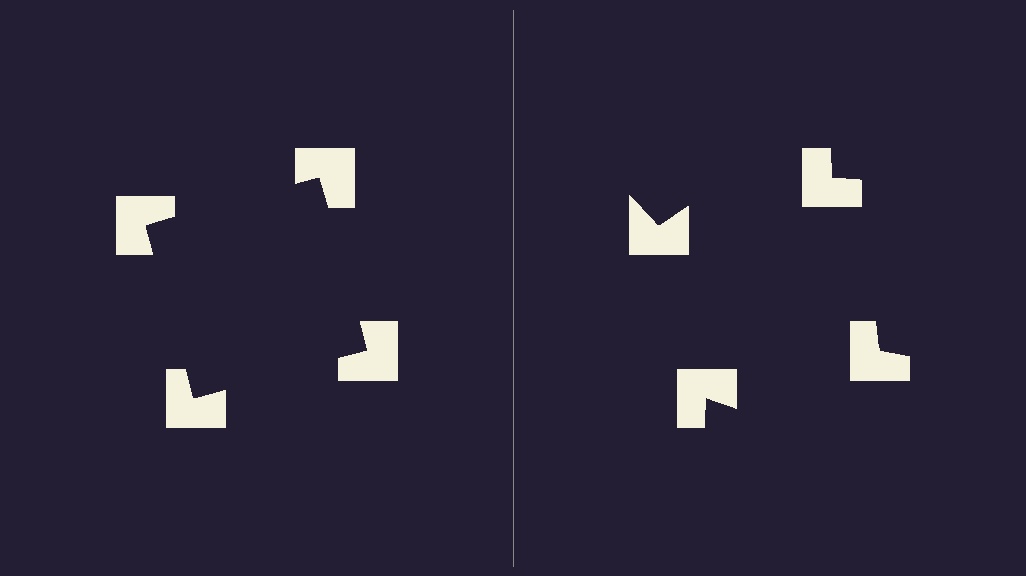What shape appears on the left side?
An illusory square.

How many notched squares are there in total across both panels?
8 — 4 on each side.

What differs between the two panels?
The notched squares are positioned identically on both sides; only the wedge orientations differ. On the left they align to a square; on the right they are misaligned.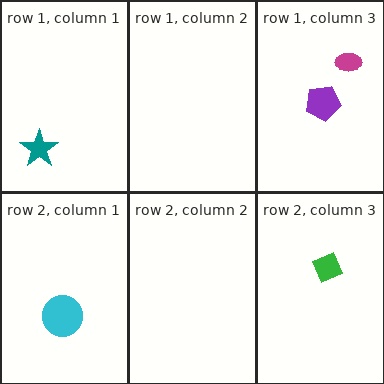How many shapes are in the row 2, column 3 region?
1.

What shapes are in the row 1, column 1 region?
The teal star.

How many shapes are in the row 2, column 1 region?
1.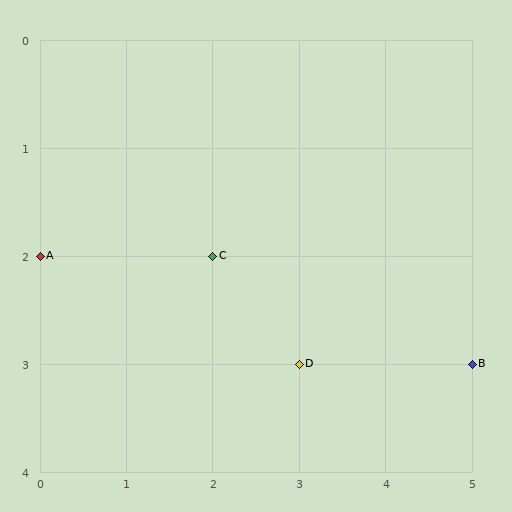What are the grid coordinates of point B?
Point B is at grid coordinates (5, 3).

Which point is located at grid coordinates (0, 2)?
Point A is at (0, 2).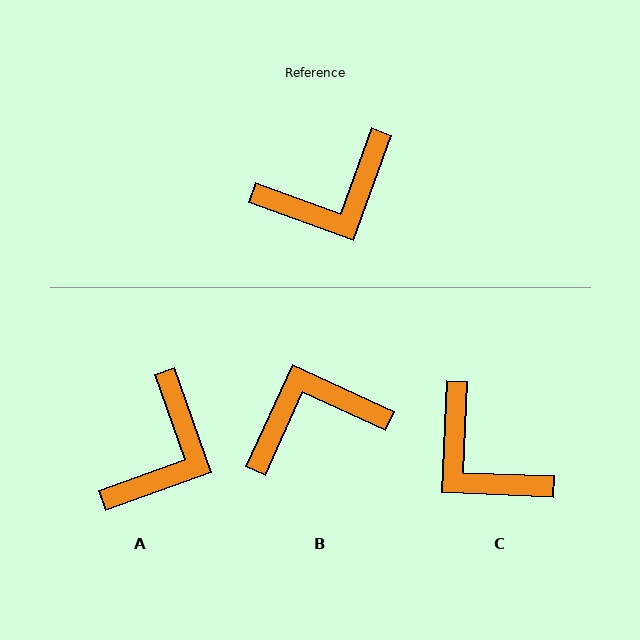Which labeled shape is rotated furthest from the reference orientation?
B, about 175 degrees away.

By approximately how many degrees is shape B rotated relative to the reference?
Approximately 175 degrees counter-clockwise.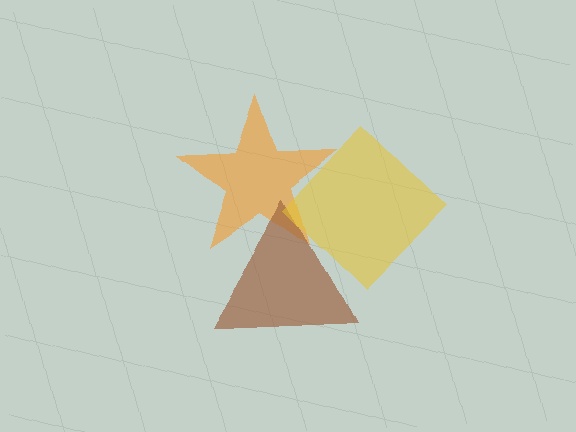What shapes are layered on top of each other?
The layered shapes are: an orange star, a brown triangle, a yellow diamond.